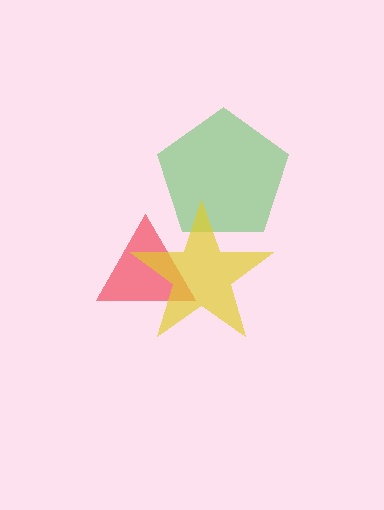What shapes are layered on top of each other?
The layered shapes are: a green pentagon, a red triangle, a yellow star.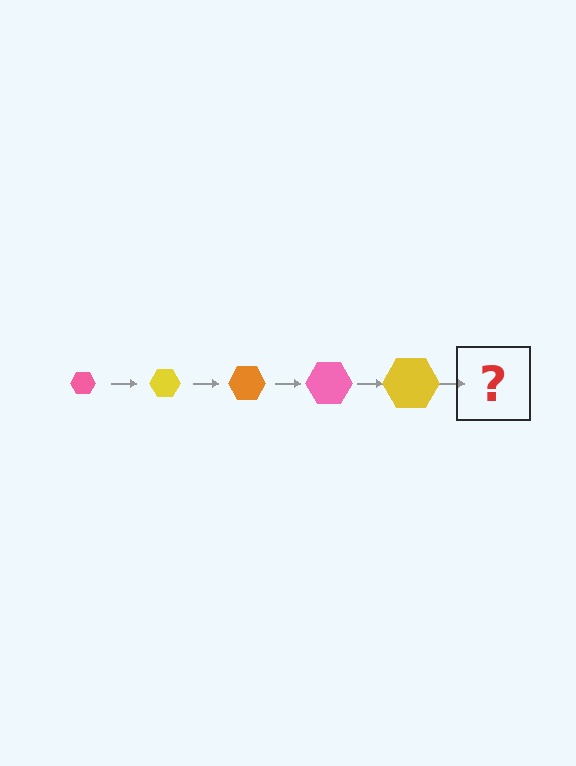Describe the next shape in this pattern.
It should be an orange hexagon, larger than the previous one.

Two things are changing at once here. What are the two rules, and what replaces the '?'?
The two rules are that the hexagon grows larger each step and the color cycles through pink, yellow, and orange. The '?' should be an orange hexagon, larger than the previous one.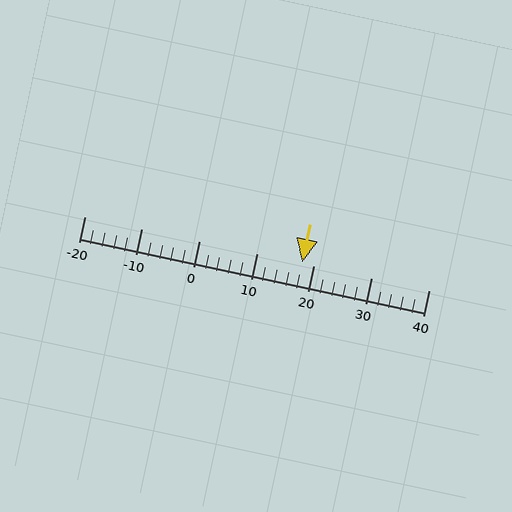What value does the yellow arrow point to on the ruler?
The yellow arrow points to approximately 18.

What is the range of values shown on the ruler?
The ruler shows values from -20 to 40.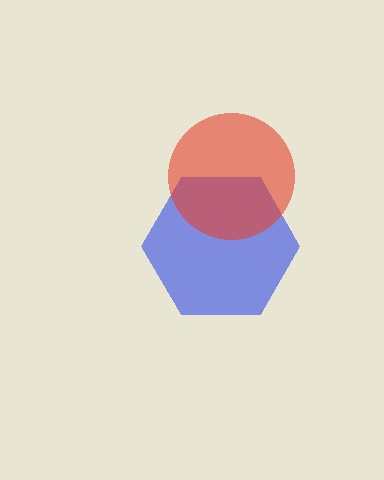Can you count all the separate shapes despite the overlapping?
Yes, there are 2 separate shapes.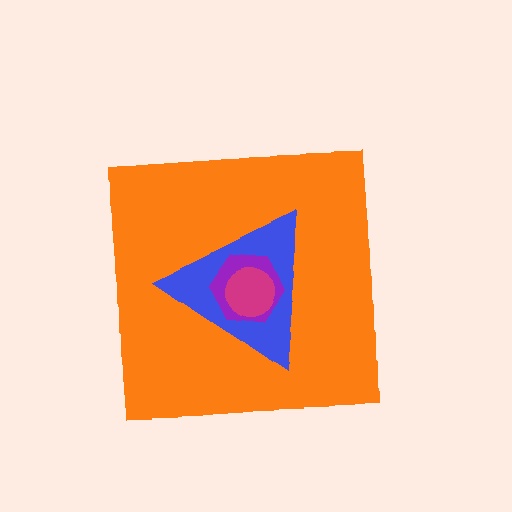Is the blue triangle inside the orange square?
Yes.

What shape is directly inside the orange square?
The blue triangle.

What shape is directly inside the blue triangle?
The purple hexagon.